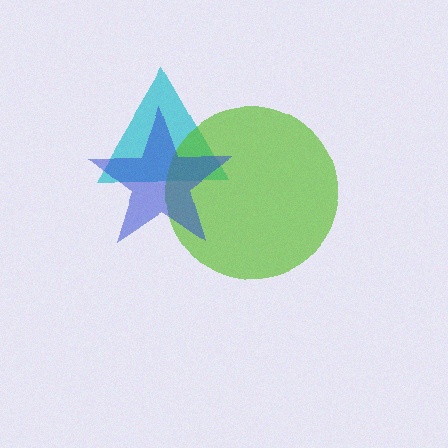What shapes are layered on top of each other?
The layered shapes are: a cyan triangle, a lime circle, a blue star.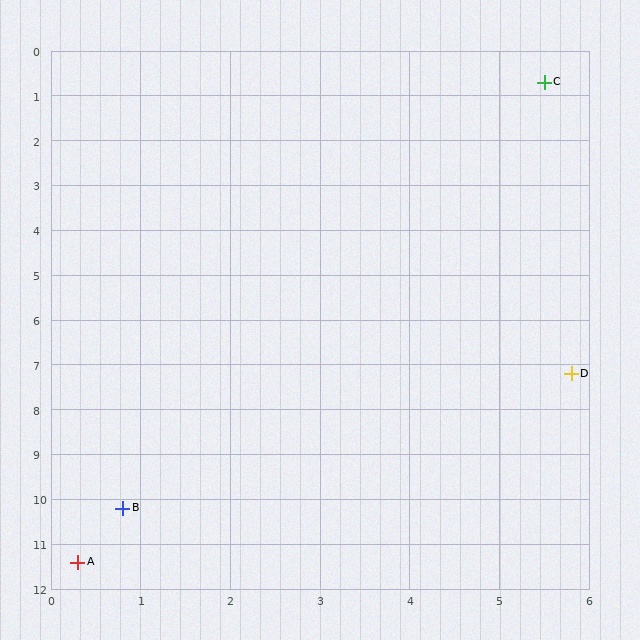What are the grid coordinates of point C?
Point C is at approximately (5.5, 0.7).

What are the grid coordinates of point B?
Point B is at approximately (0.8, 10.2).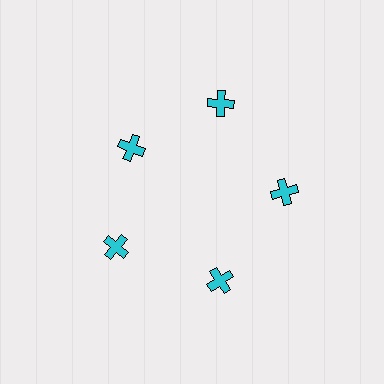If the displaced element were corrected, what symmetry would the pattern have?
It would have 5-fold rotational symmetry — the pattern would map onto itself every 72 degrees.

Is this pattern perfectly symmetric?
No. The 5 cyan crosses are arranged in a ring, but one element near the 10 o'clock position is pulled inward toward the center, breaking the 5-fold rotational symmetry.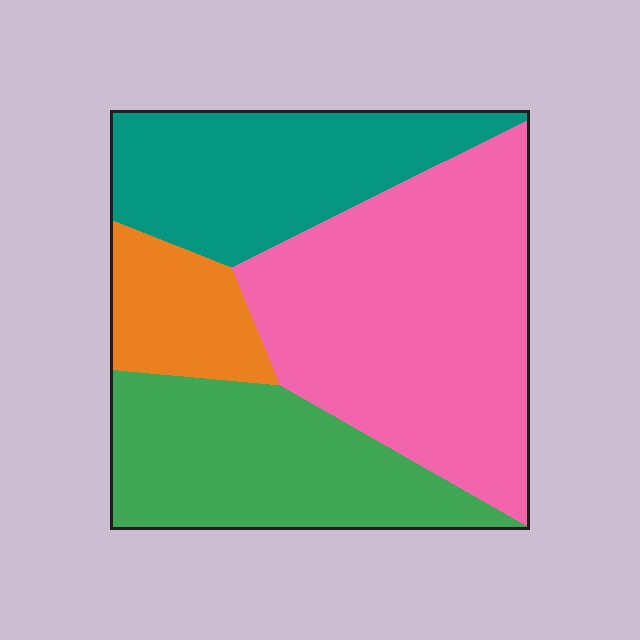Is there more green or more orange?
Green.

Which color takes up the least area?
Orange, at roughly 10%.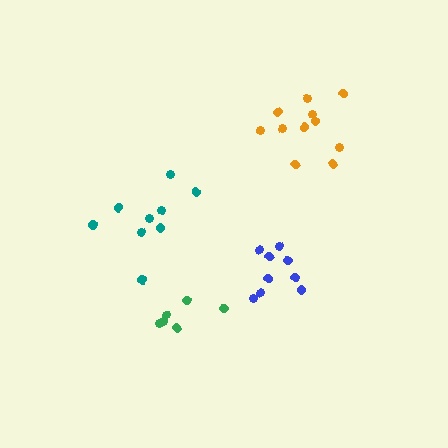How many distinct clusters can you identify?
There are 4 distinct clusters.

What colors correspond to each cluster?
The clusters are colored: blue, teal, orange, green.